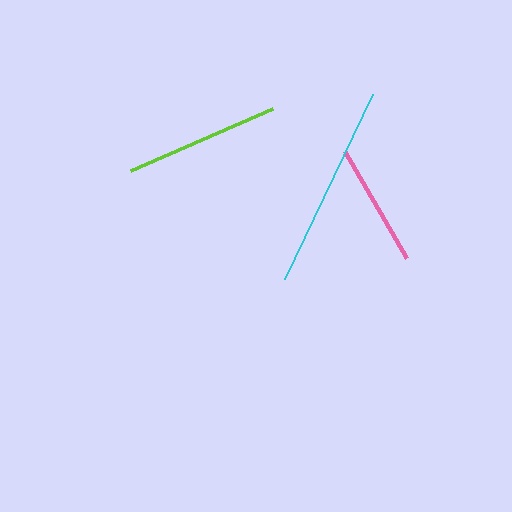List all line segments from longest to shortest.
From longest to shortest: cyan, lime, pink.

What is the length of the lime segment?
The lime segment is approximately 154 pixels long.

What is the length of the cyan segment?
The cyan segment is approximately 204 pixels long.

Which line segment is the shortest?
The pink line is the shortest at approximately 124 pixels.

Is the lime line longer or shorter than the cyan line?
The cyan line is longer than the lime line.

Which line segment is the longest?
The cyan line is the longest at approximately 204 pixels.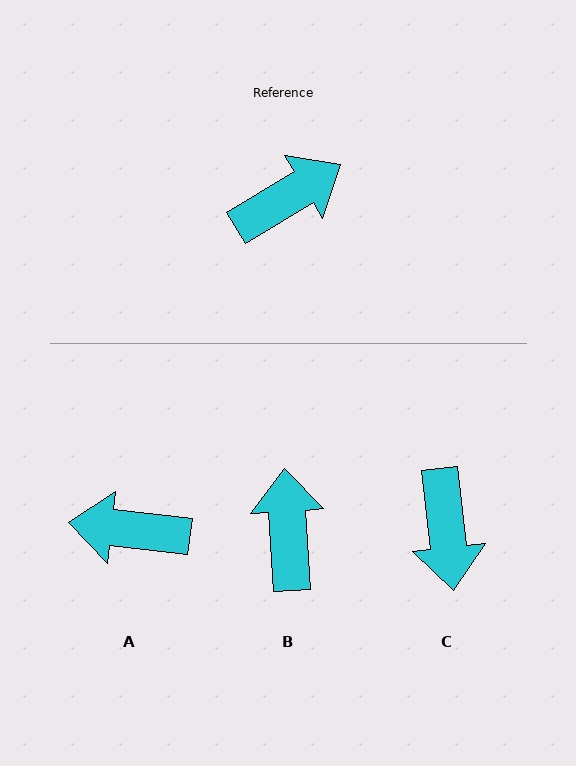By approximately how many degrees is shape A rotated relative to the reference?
Approximately 142 degrees counter-clockwise.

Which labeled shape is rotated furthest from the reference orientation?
A, about 142 degrees away.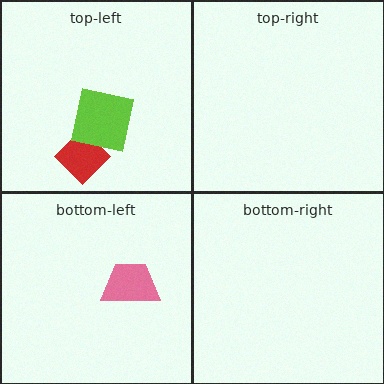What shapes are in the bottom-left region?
The pink trapezoid.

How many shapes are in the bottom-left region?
1.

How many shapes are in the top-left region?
2.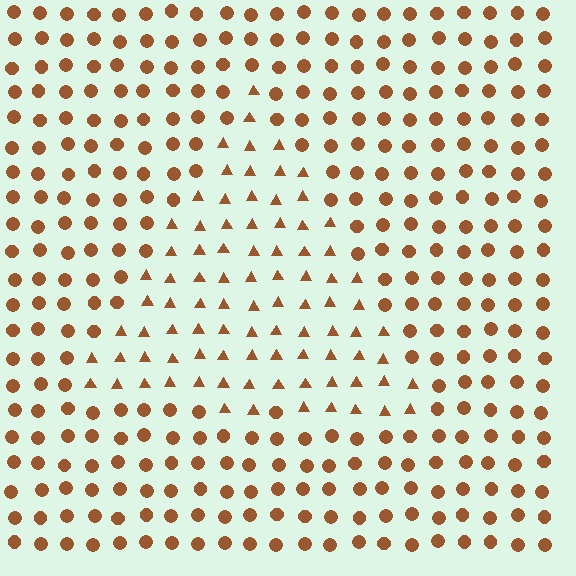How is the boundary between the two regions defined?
The boundary is defined by a change in element shape: triangles inside vs. circles outside. All elements share the same color and spacing.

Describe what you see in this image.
The image is filled with small brown elements arranged in a uniform grid. A triangle-shaped region contains triangles, while the surrounding area contains circles. The boundary is defined purely by the change in element shape.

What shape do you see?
I see a triangle.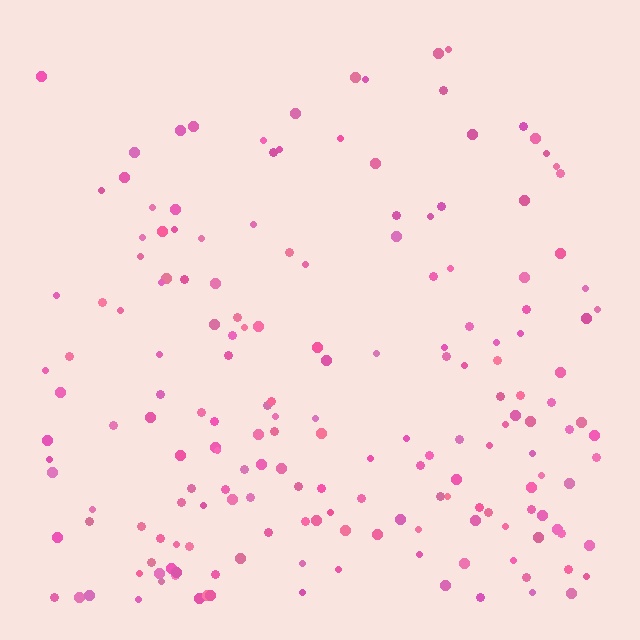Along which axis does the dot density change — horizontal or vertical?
Vertical.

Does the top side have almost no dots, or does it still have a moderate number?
Still a moderate number, just noticeably fewer than the bottom.